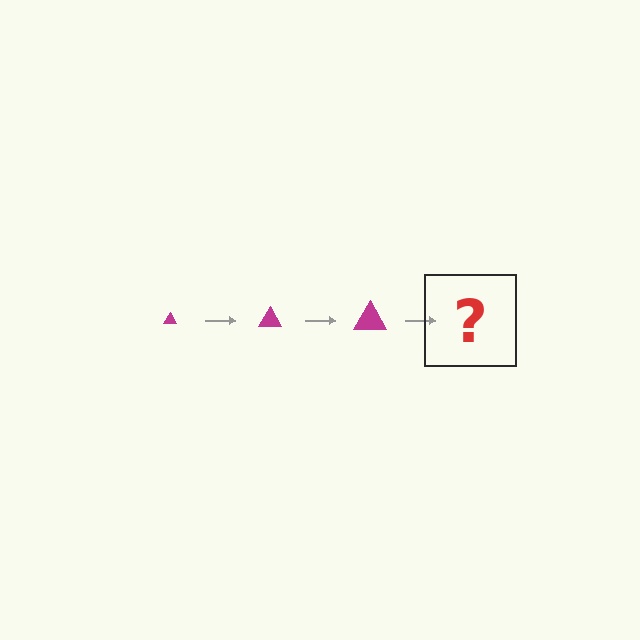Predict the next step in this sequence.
The next step is a magenta triangle, larger than the previous one.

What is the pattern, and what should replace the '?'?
The pattern is that the triangle gets progressively larger each step. The '?' should be a magenta triangle, larger than the previous one.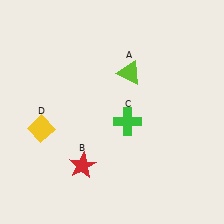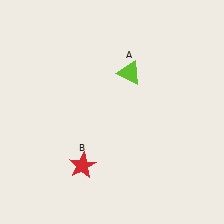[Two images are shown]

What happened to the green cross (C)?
The green cross (C) was removed in Image 2. It was in the bottom-right area of Image 1.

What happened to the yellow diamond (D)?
The yellow diamond (D) was removed in Image 2. It was in the bottom-left area of Image 1.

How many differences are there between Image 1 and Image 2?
There are 2 differences between the two images.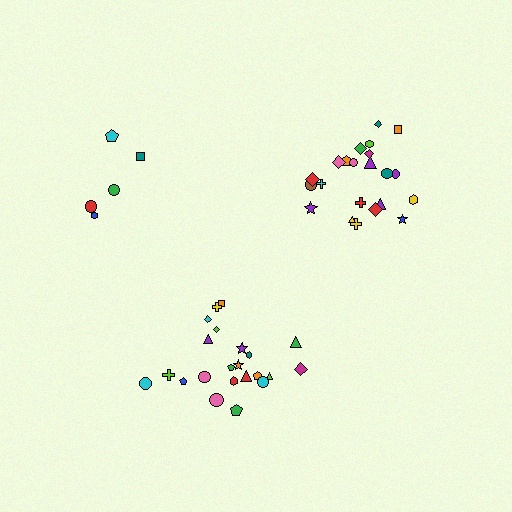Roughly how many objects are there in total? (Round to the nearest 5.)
Roughly 50 objects in total.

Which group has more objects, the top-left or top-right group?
The top-right group.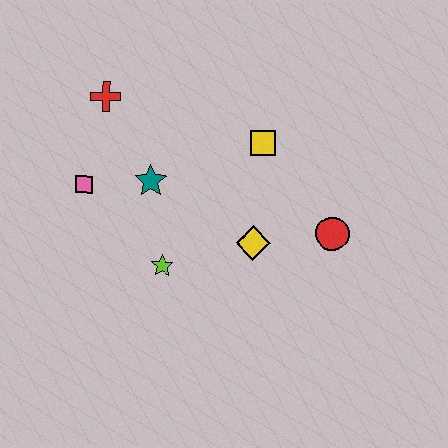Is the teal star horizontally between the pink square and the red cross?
No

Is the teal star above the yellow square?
No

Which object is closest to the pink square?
The teal star is closest to the pink square.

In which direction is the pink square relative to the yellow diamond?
The pink square is to the left of the yellow diamond.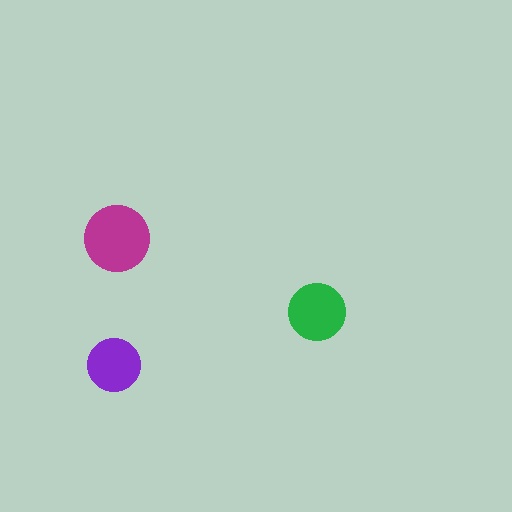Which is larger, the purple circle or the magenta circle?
The magenta one.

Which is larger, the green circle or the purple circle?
The green one.